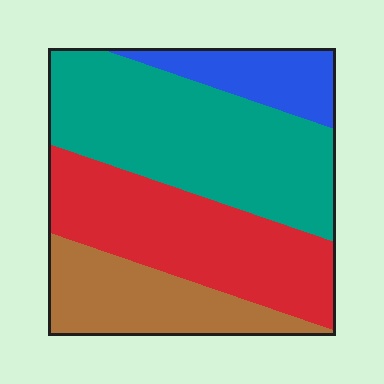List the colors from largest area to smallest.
From largest to smallest: teal, red, brown, blue.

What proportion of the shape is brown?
Brown covers about 20% of the shape.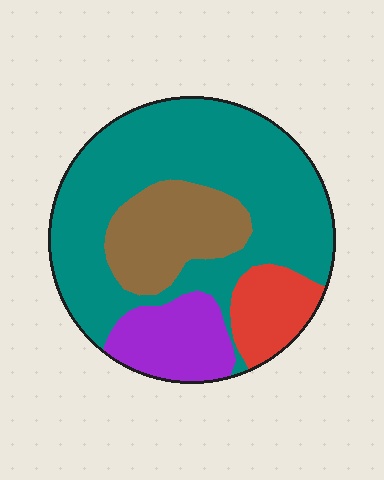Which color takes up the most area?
Teal, at roughly 60%.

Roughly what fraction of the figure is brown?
Brown takes up about one sixth (1/6) of the figure.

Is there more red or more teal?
Teal.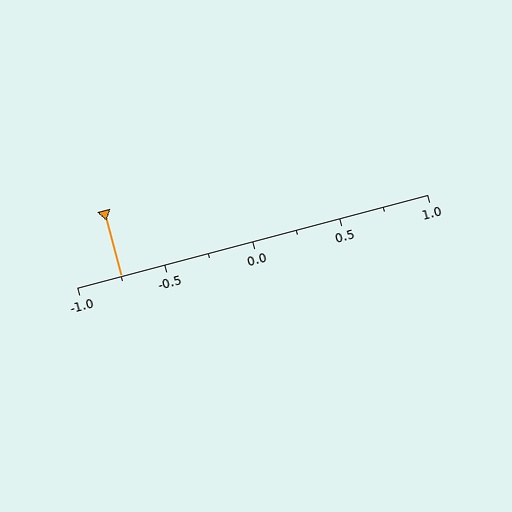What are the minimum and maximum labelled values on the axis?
The axis runs from -1.0 to 1.0.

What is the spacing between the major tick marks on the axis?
The major ticks are spaced 0.5 apart.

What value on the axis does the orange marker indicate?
The marker indicates approximately -0.75.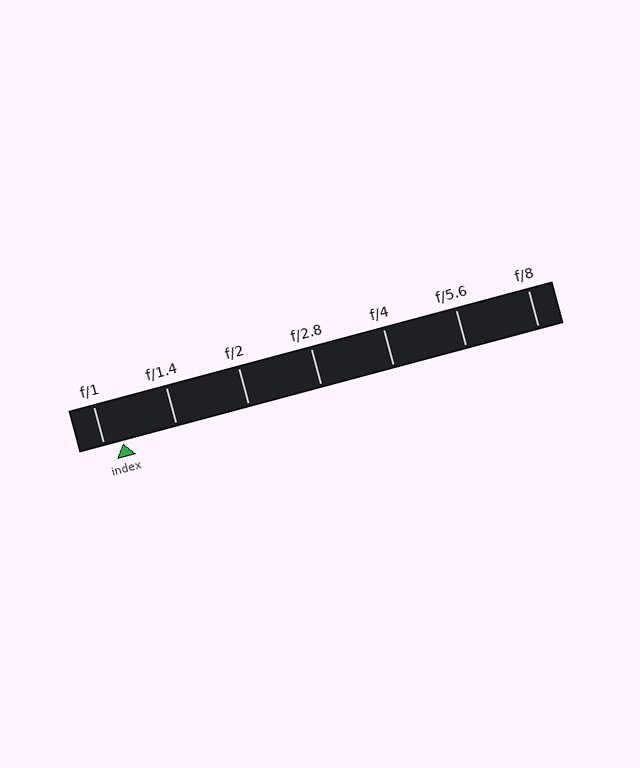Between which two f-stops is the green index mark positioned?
The index mark is between f/1 and f/1.4.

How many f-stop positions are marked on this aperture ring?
There are 7 f-stop positions marked.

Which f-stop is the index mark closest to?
The index mark is closest to f/1.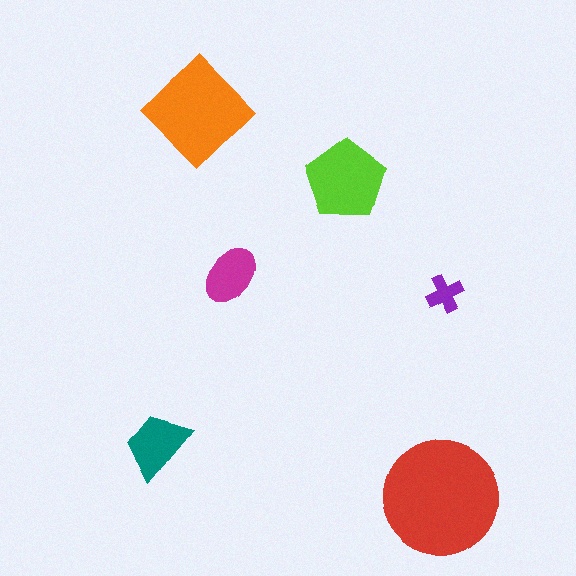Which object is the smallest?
The purple cross.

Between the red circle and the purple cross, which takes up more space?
The red circle.